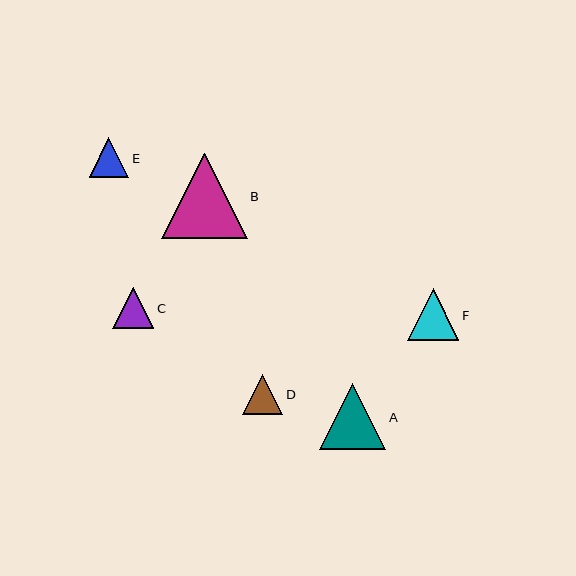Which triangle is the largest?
Triangle B is the largest with a size of approximately 86 pixels.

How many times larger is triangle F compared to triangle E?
Triangle F is approximately 1.3 times the size of triangle E.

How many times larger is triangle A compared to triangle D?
Triangle A is approximately 1.6 times the size of triangle D.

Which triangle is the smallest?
Triangle E is the smallest with a size of approximately 40 pixels.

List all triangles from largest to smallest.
From largest to smallest: B, A, F, C, D, E.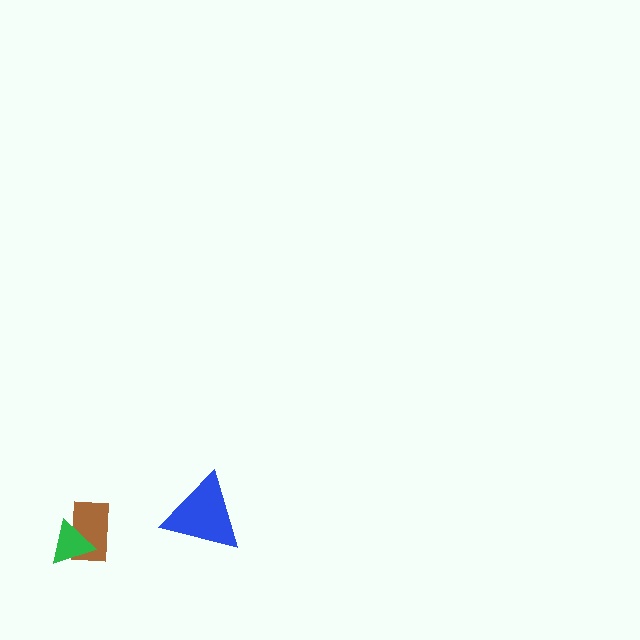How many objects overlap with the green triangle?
1 object overlaps with the green triangle.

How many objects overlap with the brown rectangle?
1 object overlaps with the brown rectangle.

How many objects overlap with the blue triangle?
0 objects overlap with the blue triangle.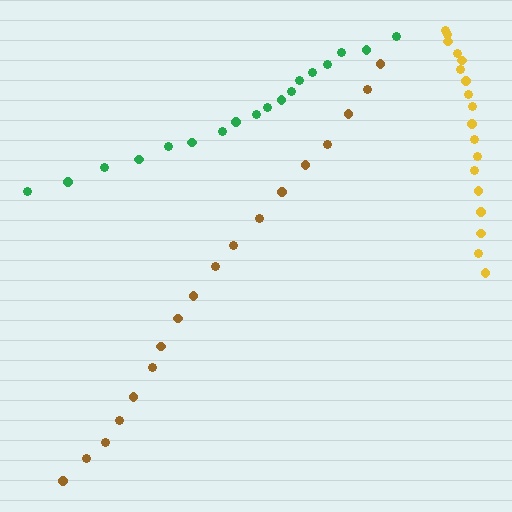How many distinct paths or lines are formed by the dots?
There are 3 distinct paths.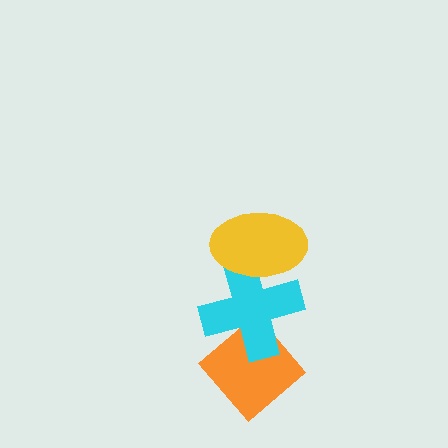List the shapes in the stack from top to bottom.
From top to bottom: the yellow ellipse, the cyan cross, the orange diamond.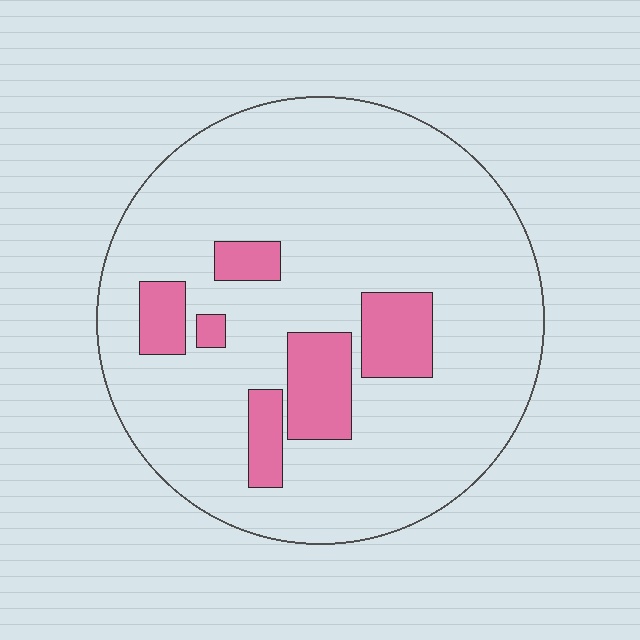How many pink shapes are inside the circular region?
6.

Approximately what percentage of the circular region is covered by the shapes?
Approximately 15%.